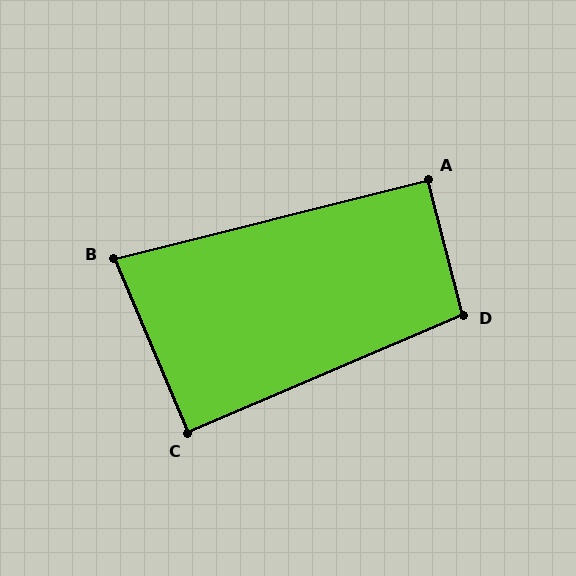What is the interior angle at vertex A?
Approximately 90 degrees (approximately right).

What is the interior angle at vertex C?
Approximately 90 degrees (approximately right).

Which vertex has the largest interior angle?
D, at approximately 99 degrees.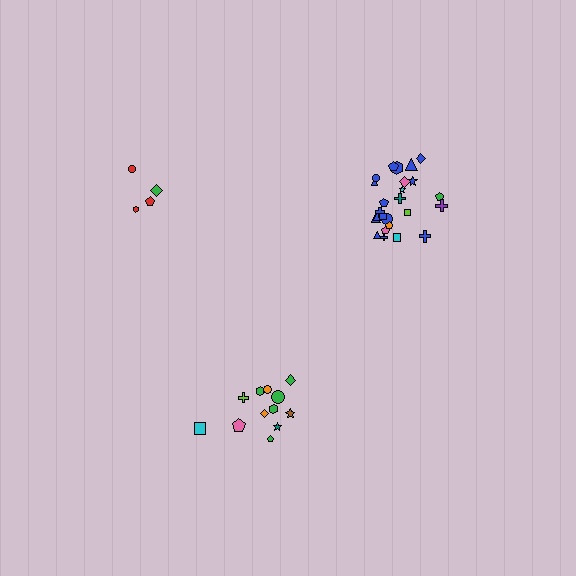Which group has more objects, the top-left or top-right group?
The top-right group.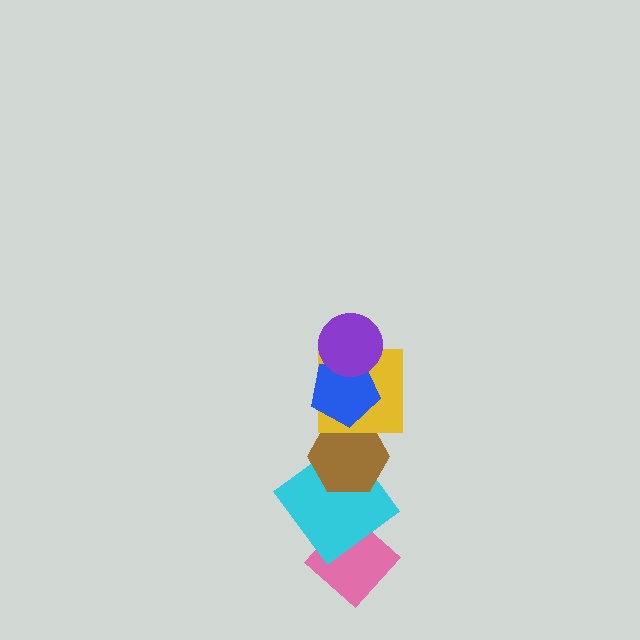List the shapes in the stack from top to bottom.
From top to bottom: the purple circle, the blue pentagon, the yellow square, the brown hexagon, the cyan diamond, the pink diamond.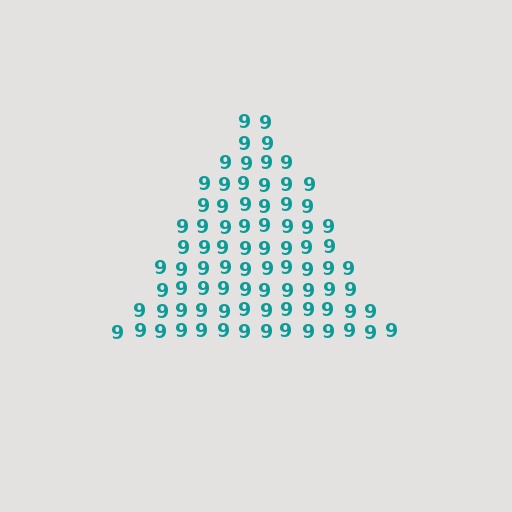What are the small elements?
The small elements are digit 9's.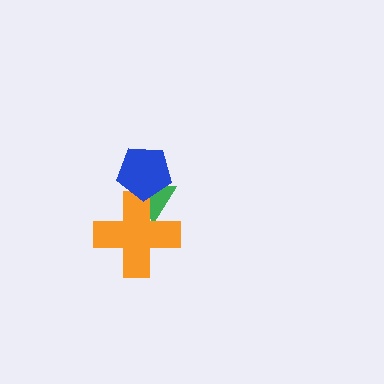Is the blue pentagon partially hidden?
No, no other shape covers it.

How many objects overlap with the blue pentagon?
2 objects overlap with the blue pentagon.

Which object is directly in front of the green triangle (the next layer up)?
The orange cross is directly in front of the green triangle.